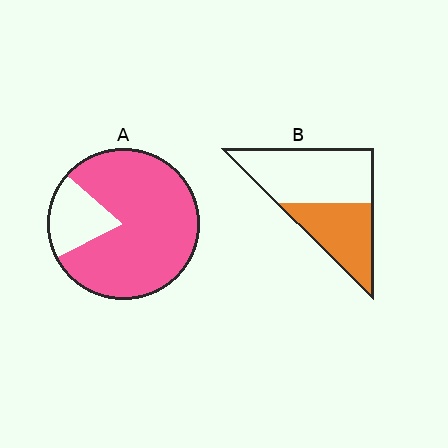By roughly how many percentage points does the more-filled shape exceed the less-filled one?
By roughly 40 percentage points (A over B).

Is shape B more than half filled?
No.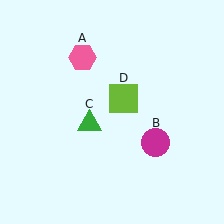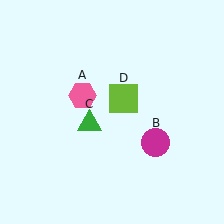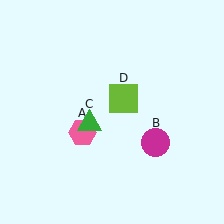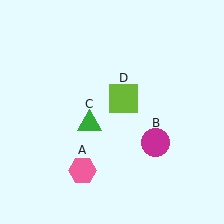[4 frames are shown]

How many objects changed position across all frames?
1 object changed position: pink hexagon (object A).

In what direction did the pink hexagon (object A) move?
The pink hexagon (object A) moved down.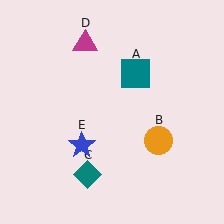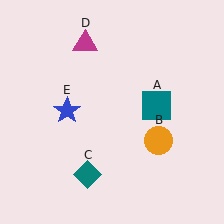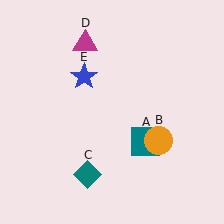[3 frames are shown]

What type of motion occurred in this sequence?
The teal square (object A), blue star (object E) rotated clockwise around the center of the scene.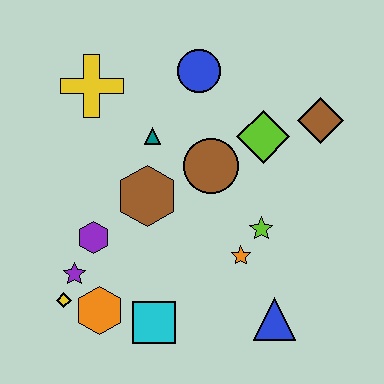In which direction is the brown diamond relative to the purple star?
The brown diamond is to the right of the purple star.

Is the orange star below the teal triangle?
Yes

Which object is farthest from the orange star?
The yellow cross is farthest from the orange star.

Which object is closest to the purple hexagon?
The purple star is closest to the purple hexagon.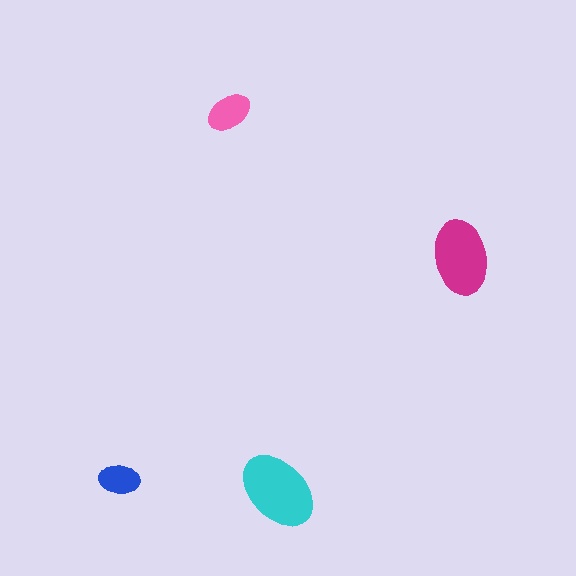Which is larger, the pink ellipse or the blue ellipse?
The pink one.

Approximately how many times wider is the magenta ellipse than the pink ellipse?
About 1.5 times wider.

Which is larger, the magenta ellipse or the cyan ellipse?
The cyan one.